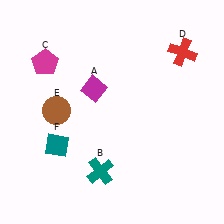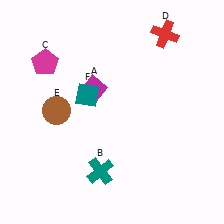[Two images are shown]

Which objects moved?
The objects that moved are: the red cross (D), the teal diamond (F).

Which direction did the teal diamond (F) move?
The teal diamond (F) moved up.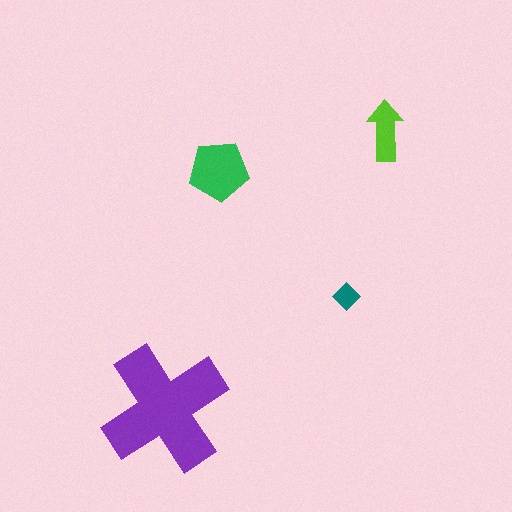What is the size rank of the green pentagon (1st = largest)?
2nd.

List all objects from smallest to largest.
The teal diamond, the lime arrow, the green pentagon, the purple cross.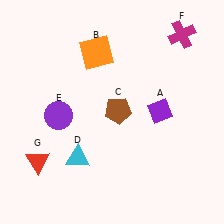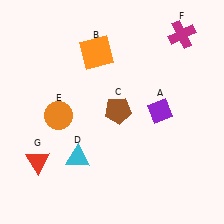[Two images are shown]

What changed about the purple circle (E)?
In Image 1, E is purple. In Image 2, it changed to orange.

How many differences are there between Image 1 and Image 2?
There is 1 difference between the two images.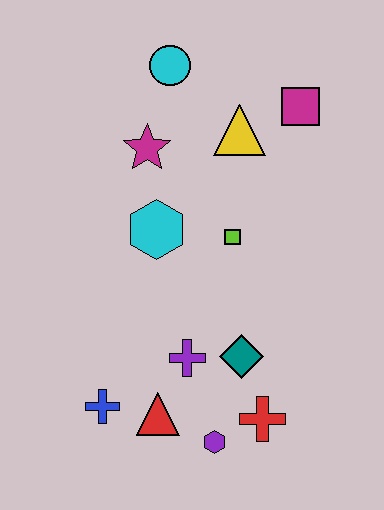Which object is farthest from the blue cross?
The magenta square is farthest from the blue cross.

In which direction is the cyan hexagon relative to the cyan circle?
The cyan hexagon is below the cyan circle.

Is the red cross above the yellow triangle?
No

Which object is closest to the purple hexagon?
The red cross is closest to the purple hexagon.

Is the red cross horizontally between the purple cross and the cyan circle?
No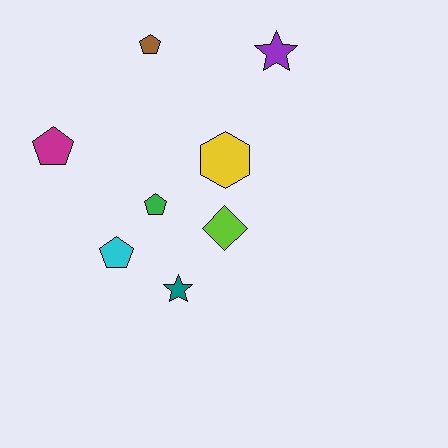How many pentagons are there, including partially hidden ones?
There are 4 pentagons.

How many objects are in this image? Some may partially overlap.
There are 8 objects.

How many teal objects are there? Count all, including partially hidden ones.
There is 1 teal object.